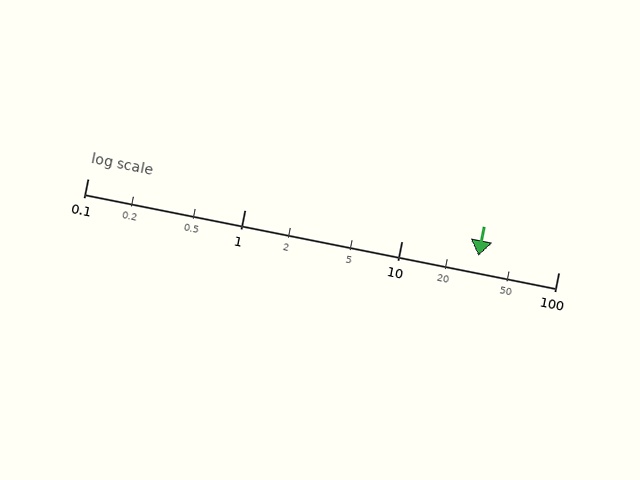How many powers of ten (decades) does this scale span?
The scale spans 3 decades, from 0.1 to 100.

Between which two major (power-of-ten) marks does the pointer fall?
The pointer is between 10 and 100.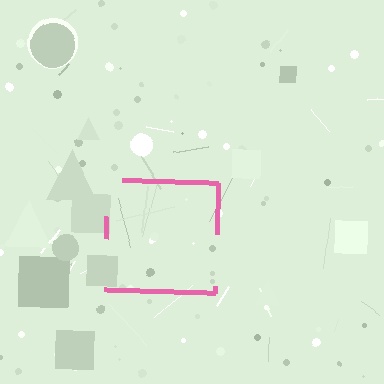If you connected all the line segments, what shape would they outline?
They would outline a square.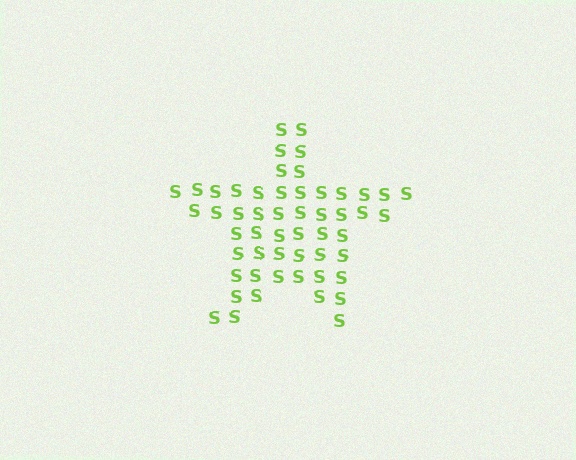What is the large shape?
The large shape is a star.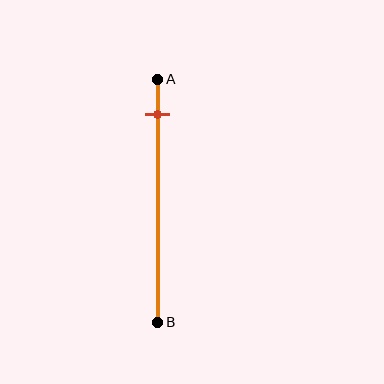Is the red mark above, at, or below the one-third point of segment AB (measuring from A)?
The red mark is above the one-third point of segment AB.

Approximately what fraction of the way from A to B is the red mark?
The red mark is approximately 15% of the way from A to B.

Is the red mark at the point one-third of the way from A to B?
No, the mark is at about 15% from A, not at the 33% one-third point.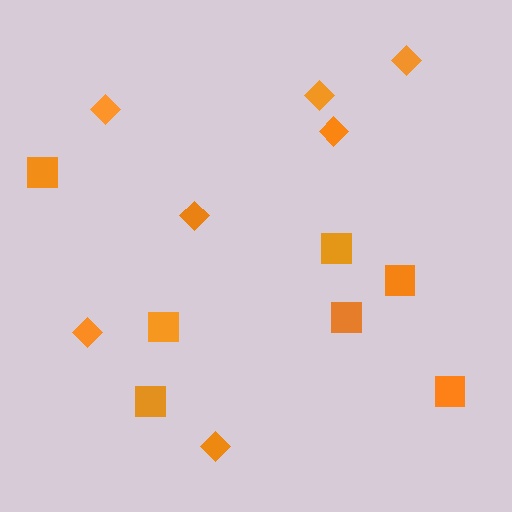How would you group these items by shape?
There are 2 groups: one group of squares (7) and one group of diamonds (7).